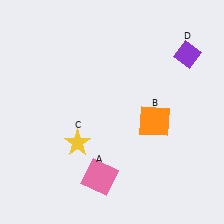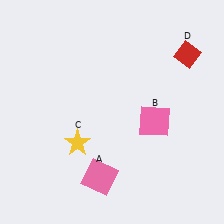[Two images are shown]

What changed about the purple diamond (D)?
In Image 1, D is purple. In Image 2, it changed to red.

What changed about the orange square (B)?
In Image 1, B is orange. In Image 2, it changed to pink.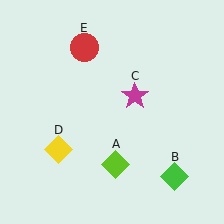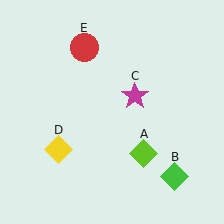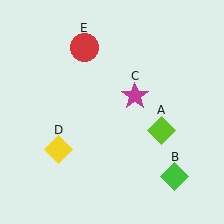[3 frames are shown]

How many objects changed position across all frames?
1 object changed position: lime diamond (object A).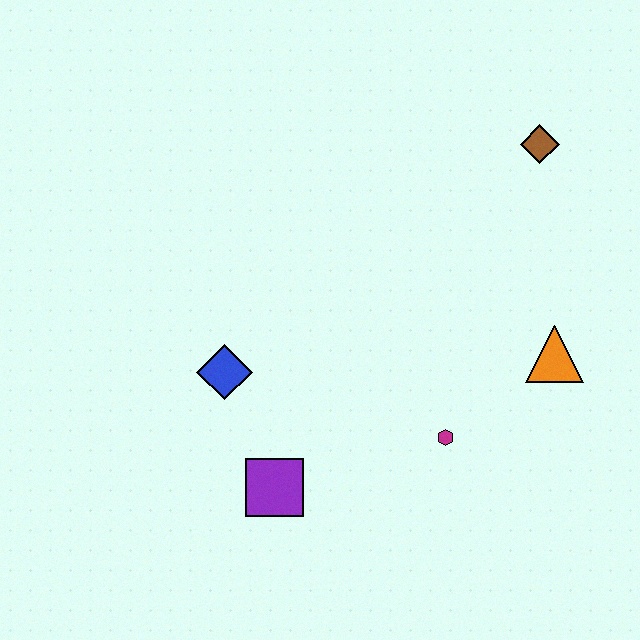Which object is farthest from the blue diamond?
The brown diamond is farthest from the blue diamond.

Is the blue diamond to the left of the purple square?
Yes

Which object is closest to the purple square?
The blue diamond is closest to the purple square.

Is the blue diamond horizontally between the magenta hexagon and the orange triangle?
No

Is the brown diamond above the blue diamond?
Yes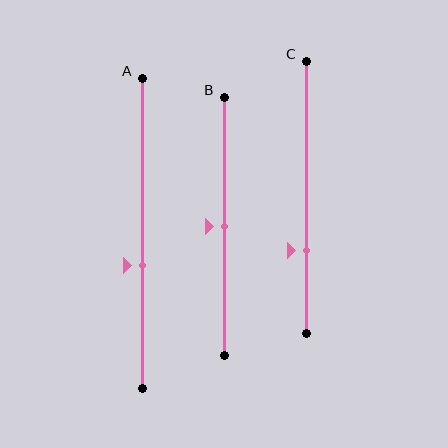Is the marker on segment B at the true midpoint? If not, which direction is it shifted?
Yes, the marker on segment B is at the true midpoint.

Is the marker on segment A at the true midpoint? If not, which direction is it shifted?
No, the marker on segment A is shifted downward by about 11% of the segment length.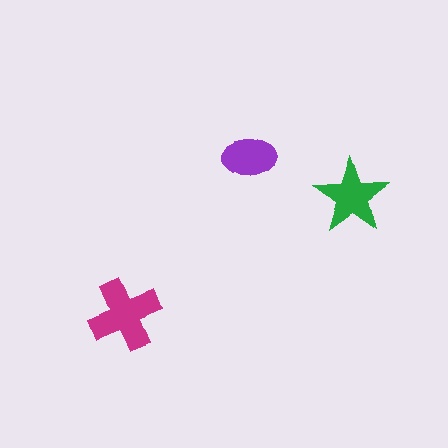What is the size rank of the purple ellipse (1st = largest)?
3rd.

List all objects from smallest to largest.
The purple ellipse, the green star, the magenta cross.